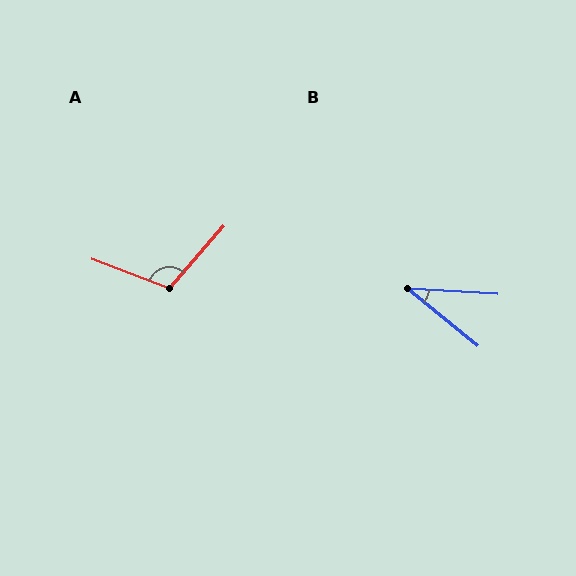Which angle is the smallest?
B, at approximately 36 degrees.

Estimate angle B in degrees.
Approximately 36 degrees.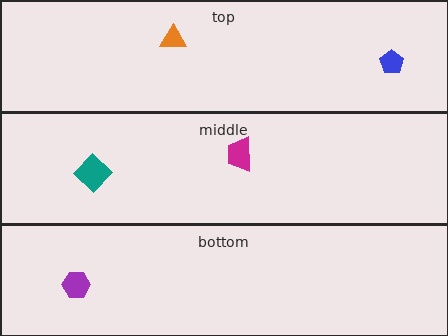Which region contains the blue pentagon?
The top region.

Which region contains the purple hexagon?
The bottom region.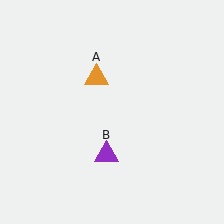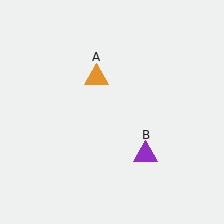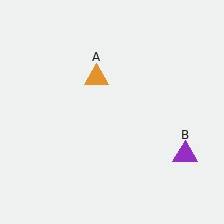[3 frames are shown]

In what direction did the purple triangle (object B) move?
The purple triangle (object B) moved right.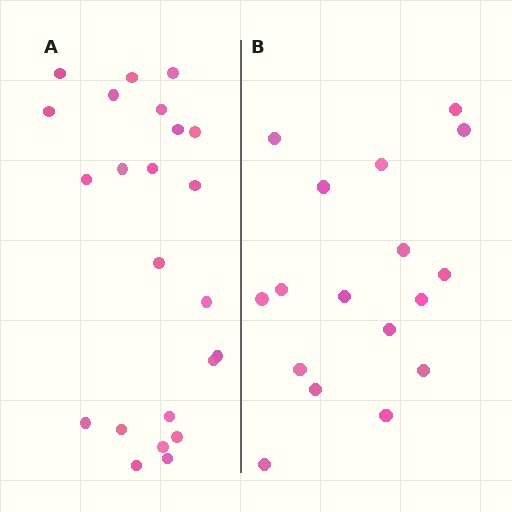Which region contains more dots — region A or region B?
Region A (the left region) has more dots.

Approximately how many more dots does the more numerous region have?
Region A has about 6 more dots than region B.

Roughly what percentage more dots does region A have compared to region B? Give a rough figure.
About 35% more.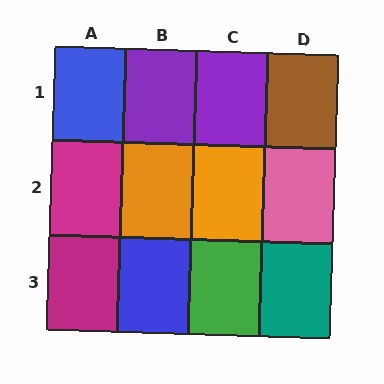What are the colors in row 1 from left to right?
Blue, purple, purple, brown.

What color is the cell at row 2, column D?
Pink.